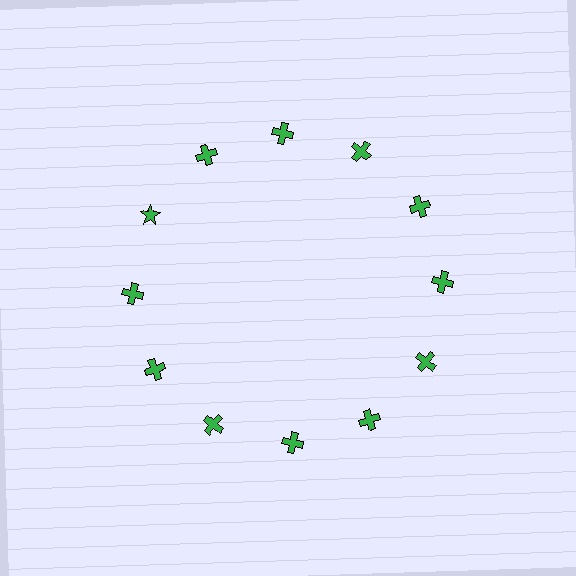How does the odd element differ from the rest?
It has a different shape: star instead of cross.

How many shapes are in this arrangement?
There are 12 shapes arranged in a ring pattern.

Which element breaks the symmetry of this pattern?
The green star at roughly the 10 o'clock position breaks the symmetry. All other shapes are green crosses.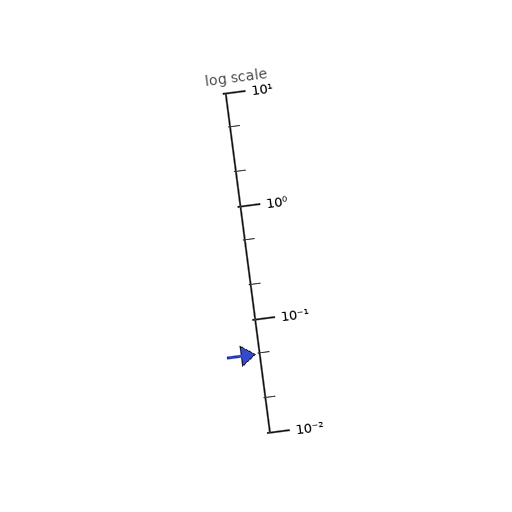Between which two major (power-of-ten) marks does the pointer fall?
The pointer is between 0.01 and 0.1.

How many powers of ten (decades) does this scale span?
The scale spans 3 decades, from 0.01 to 10.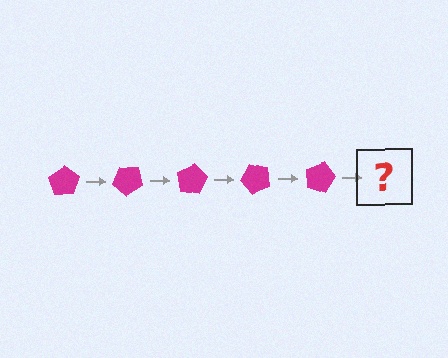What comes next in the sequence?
The next element should be a magenta pentagon rotated 200 degrees.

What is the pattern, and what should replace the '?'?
The pattern is that the pentagon rotates 40 degrees each step. The '?' should be a magenta pentagon rotated 200 degrees.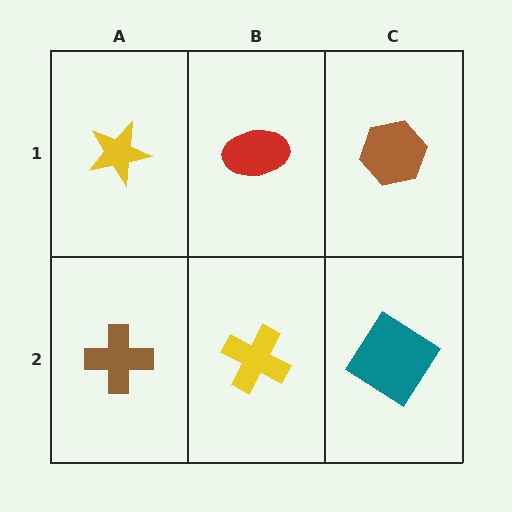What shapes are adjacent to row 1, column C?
A teal diamond (row 2, column C), a red ellipse (row 1, column B).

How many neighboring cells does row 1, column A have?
2.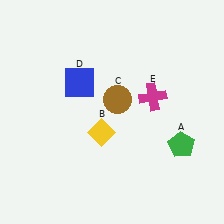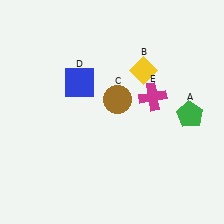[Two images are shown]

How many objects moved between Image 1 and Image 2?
2 objects moved between the two images.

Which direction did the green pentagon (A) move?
The green pentagon (A) moved up.